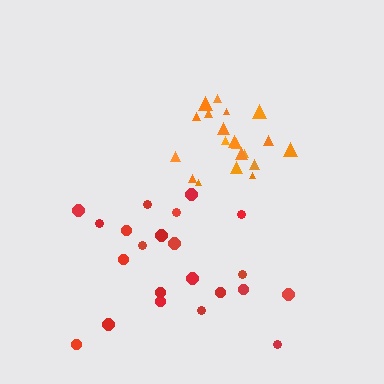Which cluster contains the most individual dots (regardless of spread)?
Red (22).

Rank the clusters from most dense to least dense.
orange, red.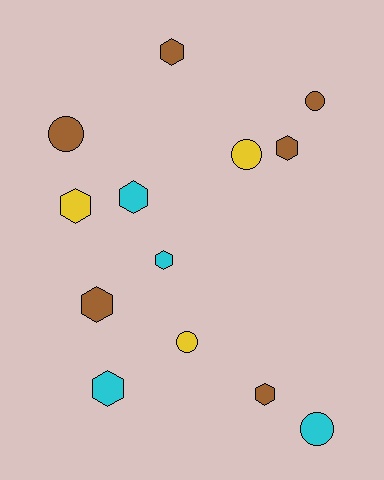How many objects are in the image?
There are 13 objects.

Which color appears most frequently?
Brown, with 6 objects.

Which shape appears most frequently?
Hexagon, with 8 objects.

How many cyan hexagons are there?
There are 3 cyan hexagons.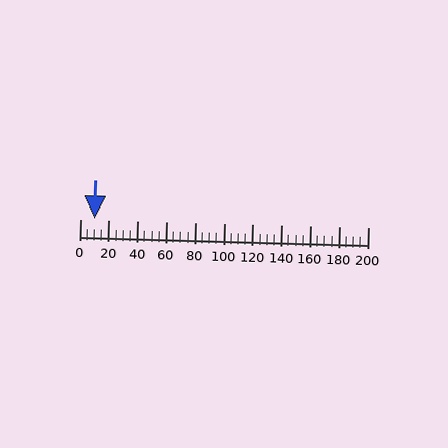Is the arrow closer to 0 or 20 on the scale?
The arrow is closer to 20.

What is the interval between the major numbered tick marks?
The major tick marks are spaced 20 units apart.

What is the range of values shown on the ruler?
The ruler shows values from 0 to 200.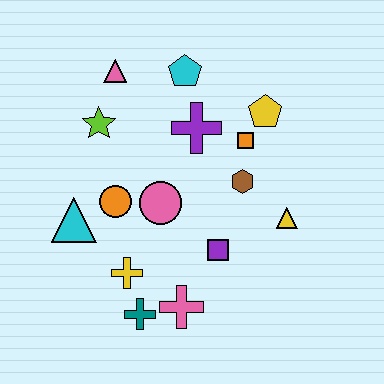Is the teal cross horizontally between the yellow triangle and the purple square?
No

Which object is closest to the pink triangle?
The lime star is closest to the pink triangle.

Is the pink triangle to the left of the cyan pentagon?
Yes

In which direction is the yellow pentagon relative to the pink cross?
The yellow pentagon is above the pink cross.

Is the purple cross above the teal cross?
Yes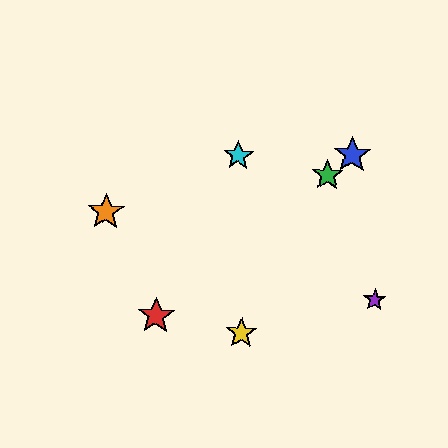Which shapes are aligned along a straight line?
The red star, the blue star, the green star are aligned along a straight line.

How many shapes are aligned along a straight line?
3 shapes (the red star, the blue star, the green star) are aligned along a straight line.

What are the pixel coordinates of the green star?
The green star is at (328, 175).